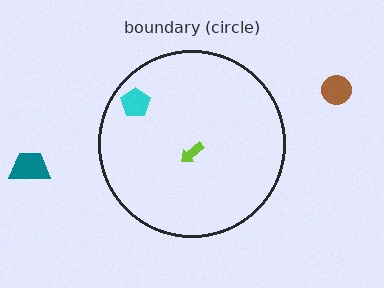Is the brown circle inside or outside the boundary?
Outside.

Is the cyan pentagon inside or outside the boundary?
Inside.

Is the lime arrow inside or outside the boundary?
Inside.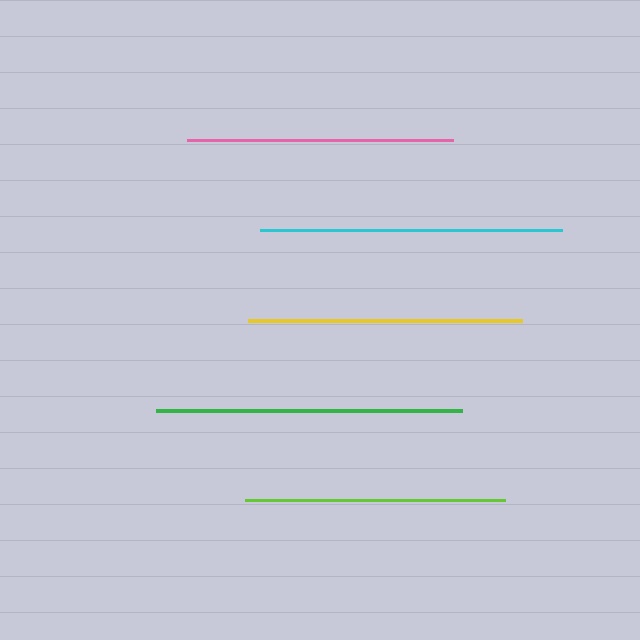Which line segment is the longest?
The green line is the longest at approximately 306 pixels.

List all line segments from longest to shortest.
From longest to shortest: green, cyan, yellow, pink, lime.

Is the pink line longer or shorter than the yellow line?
The yellow line is longer than the pink line.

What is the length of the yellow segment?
The yellow segment is approximately 274 pixels long.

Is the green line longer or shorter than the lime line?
The green line is longer than the lime line.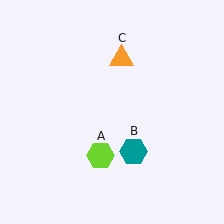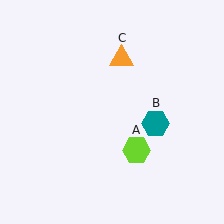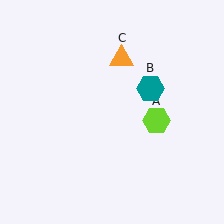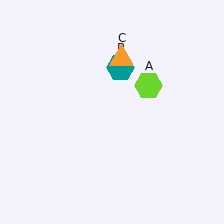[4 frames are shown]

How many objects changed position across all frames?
2 objects changed position: lime hexagon (object A), teal hexagon (object B).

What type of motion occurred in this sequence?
The lime hexagon (object A), teal hexagon (object B) rotated counterclockwise around the center of the scene.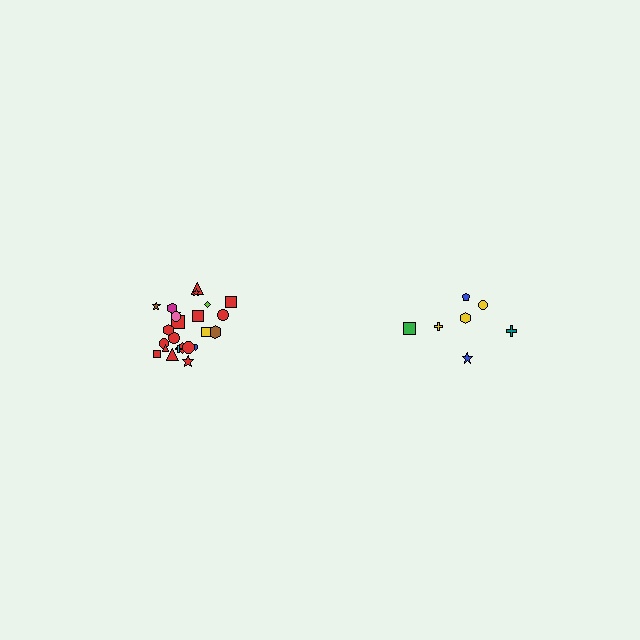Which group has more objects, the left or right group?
The left group.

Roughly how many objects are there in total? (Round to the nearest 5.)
Roughly 30 objects in total.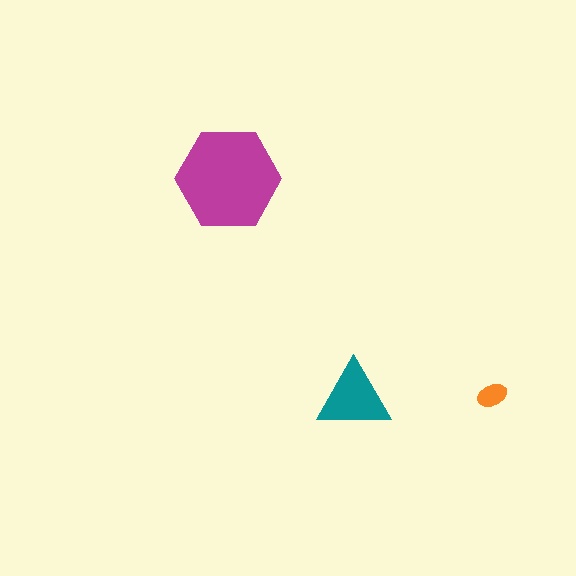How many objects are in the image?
There are 3 objects in the image.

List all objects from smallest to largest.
The orange ellipse, the teal triangle, the magenta hexagon.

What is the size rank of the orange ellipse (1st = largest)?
3rd.